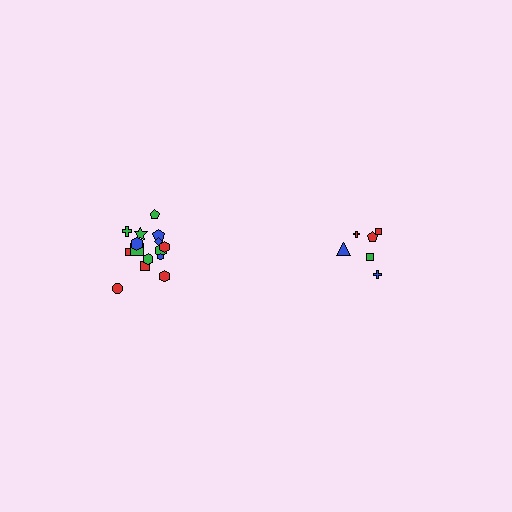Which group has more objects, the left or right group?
The left group.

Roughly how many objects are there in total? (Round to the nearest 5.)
Roughly 20 objects in total.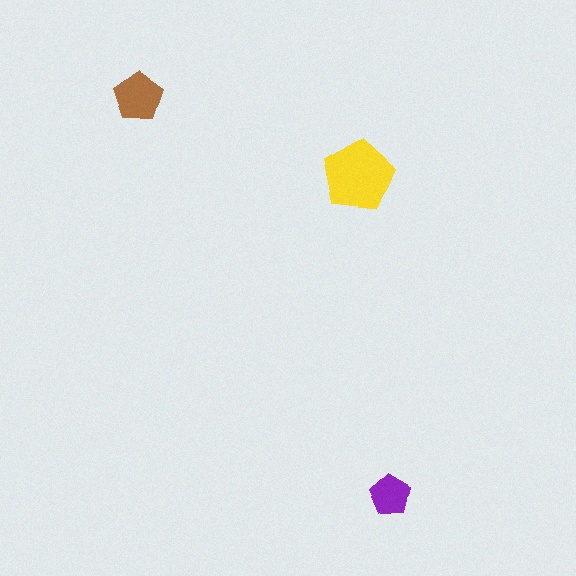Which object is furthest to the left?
The brown pentagon is leftmost.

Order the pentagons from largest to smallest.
the yellow one, the brown one, the purple one.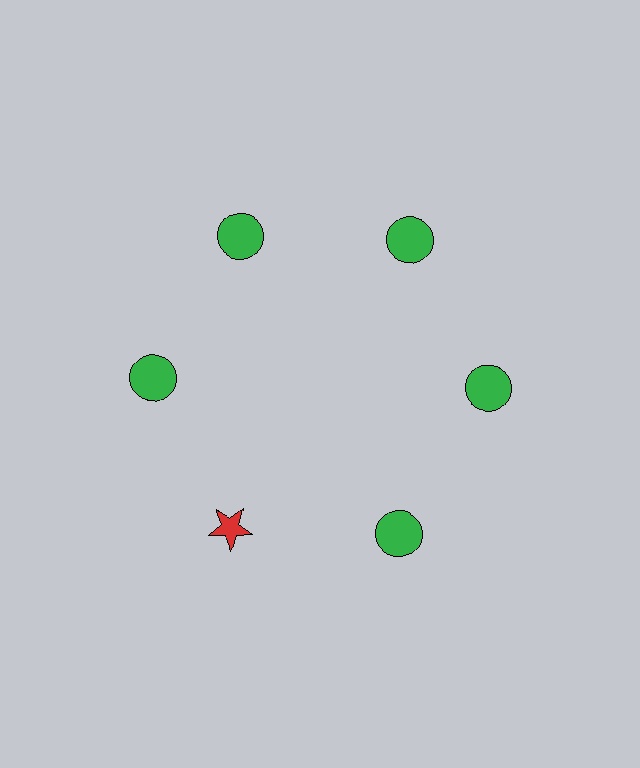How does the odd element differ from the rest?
It differs in both color (red instead of green) and shape (star instead of circle).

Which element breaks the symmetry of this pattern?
The red star at roughly the 7 o'clock position breaks the symmetry. All other shapes are green circles.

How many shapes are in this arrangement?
There are 6 shapes arranged in a ring pattern.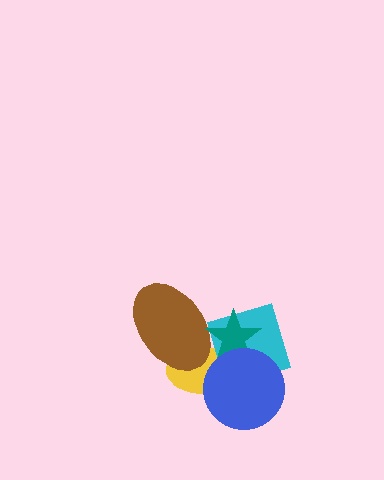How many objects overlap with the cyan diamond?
4 objects overlap with the cyan diamond.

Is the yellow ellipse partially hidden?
Yes, it is partially covered by another shape.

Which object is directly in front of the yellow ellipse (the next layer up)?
The brown ellipse is directly in front of the yellow ellipse.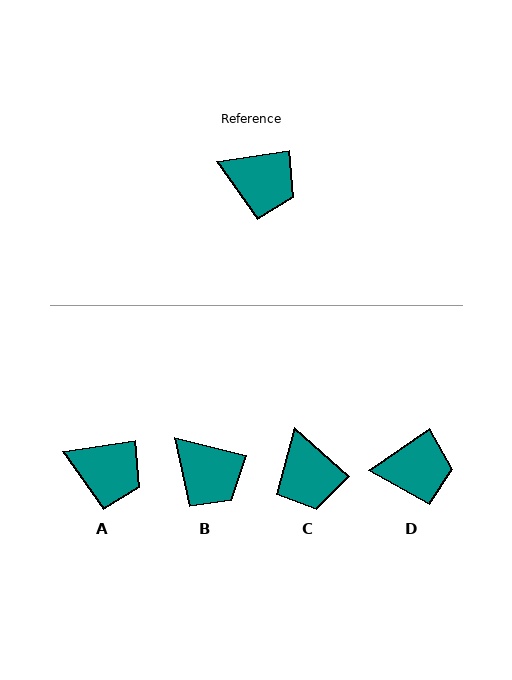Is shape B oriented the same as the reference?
No, it is off by about 23 degrees.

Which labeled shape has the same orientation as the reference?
A.